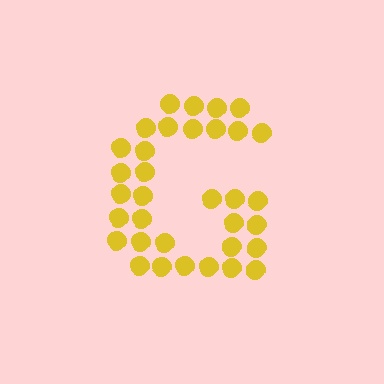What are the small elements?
The small elements are circles.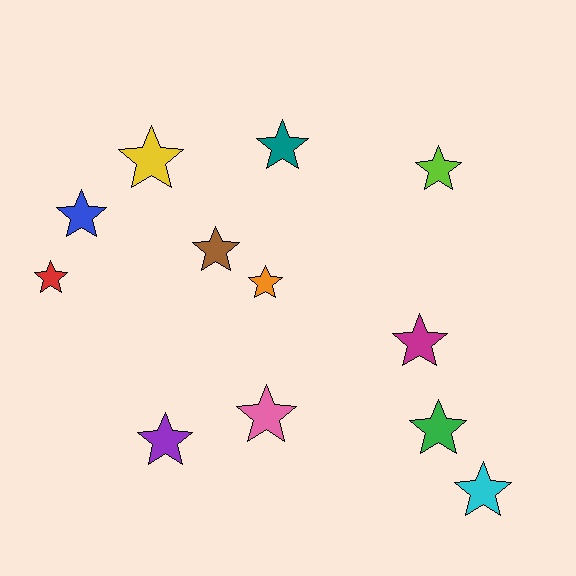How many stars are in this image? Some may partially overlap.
There are 12 stars.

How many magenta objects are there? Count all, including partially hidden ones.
There is 1 magenta object.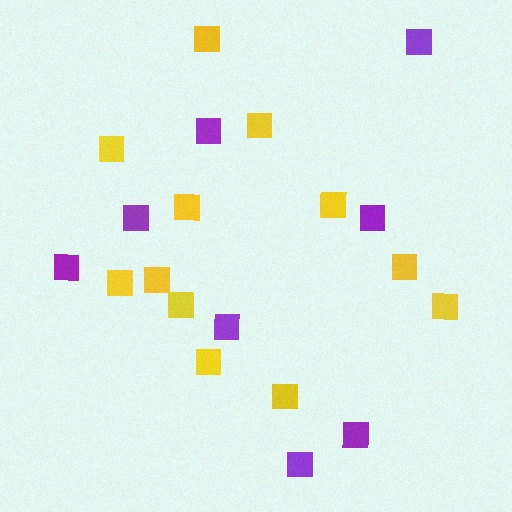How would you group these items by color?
There are 2 groups: one group of yellow squares (12) and one group of purple squares (8).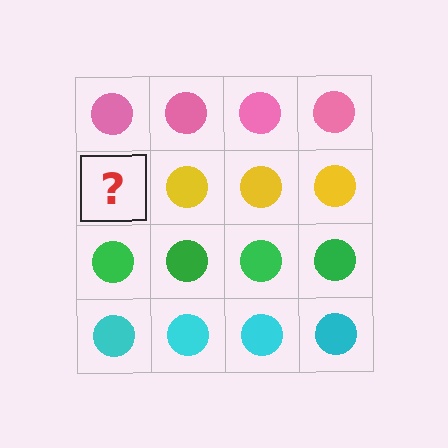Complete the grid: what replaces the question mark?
The question mark should be replaced with a yellow circle.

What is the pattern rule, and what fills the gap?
The rule is that each row has a consistent color. The gap should be filled with a yellow circle.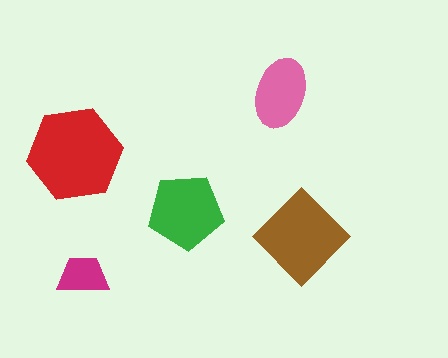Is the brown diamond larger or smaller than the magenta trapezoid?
Larger.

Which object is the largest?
The red hexagon.